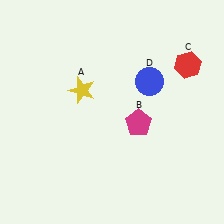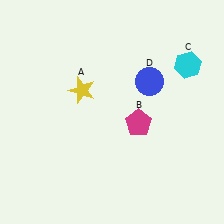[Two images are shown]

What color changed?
The hexagon (C) changed from red in Image 1 to cyan in Image 2.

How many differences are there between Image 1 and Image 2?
There is 1 difference between the two images.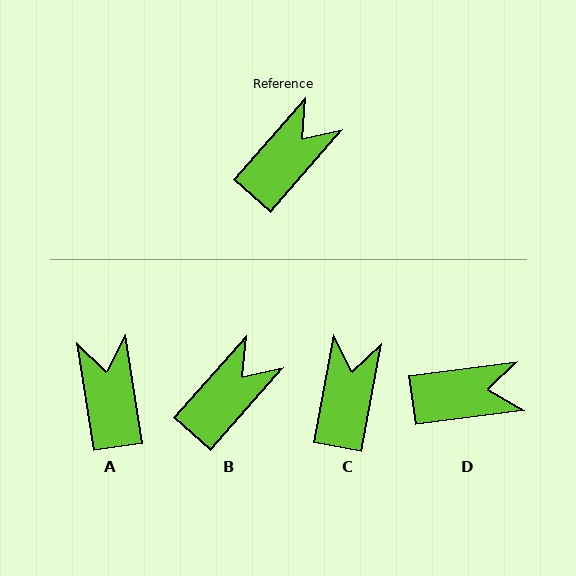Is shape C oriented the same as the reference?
No, it is off by about 31 degrees.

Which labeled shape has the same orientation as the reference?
B.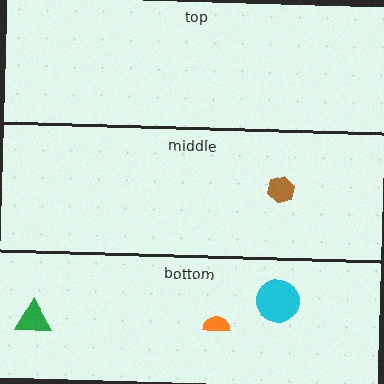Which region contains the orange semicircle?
The bottom region.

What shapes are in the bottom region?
The cyan circle, the orange semicircle, the green triangle.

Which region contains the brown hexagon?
The middle region.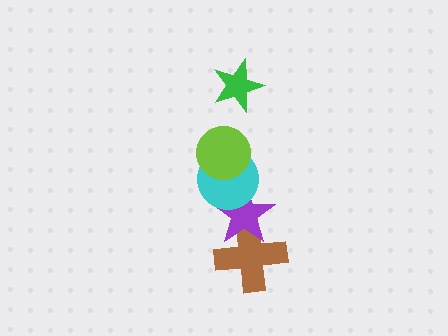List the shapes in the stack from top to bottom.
From top to bottom: the green star, the lime circle, the cyan circle, the purple star, the brown cross.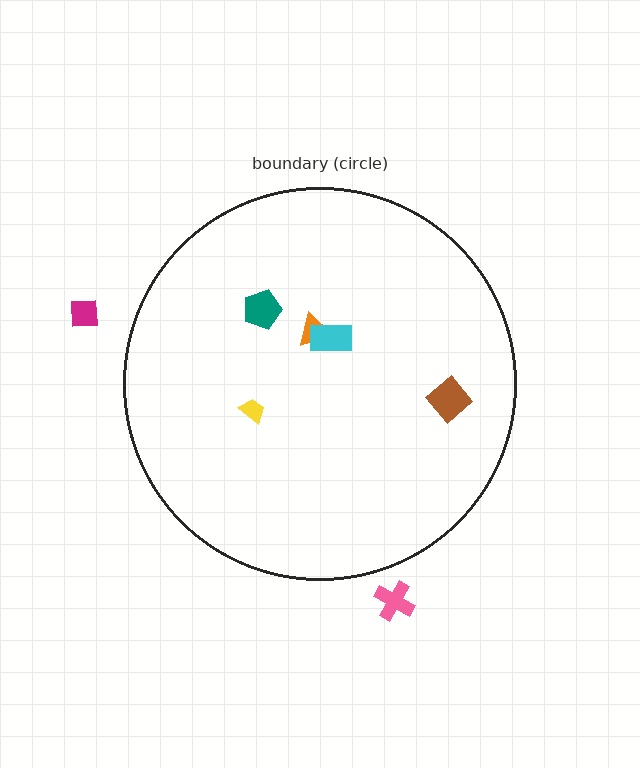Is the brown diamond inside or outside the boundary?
Inside.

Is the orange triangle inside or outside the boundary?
Inside.